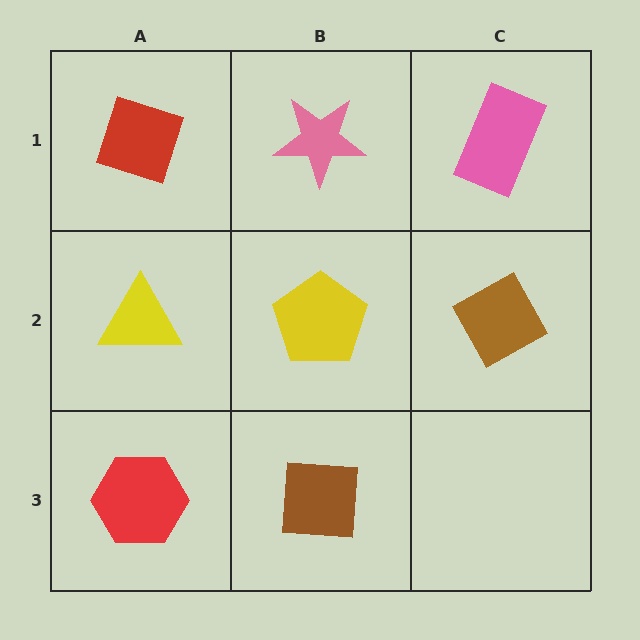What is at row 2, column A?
A yellow triangle.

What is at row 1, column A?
A red diamond.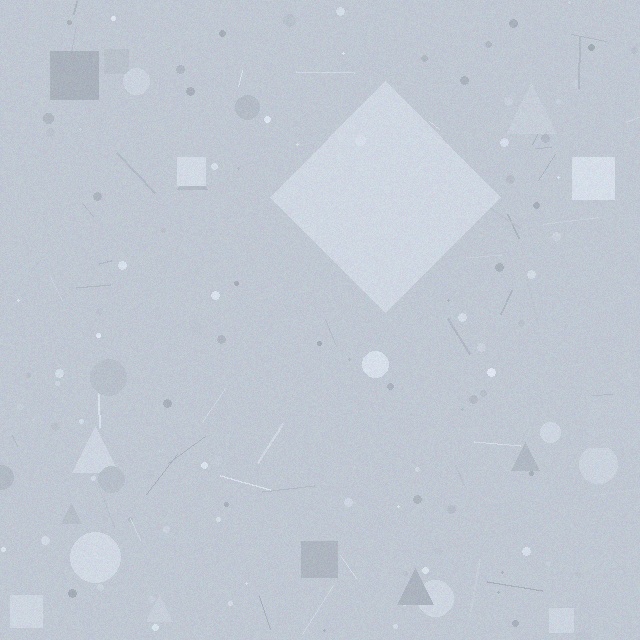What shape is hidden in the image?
A diamond is hidden in the image.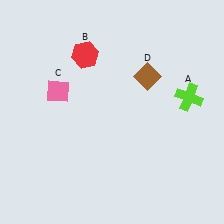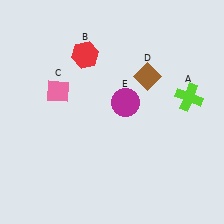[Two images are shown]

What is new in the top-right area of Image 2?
A magenta circle (E) was added in the top-right area of Image 2.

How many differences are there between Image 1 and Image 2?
There is 1 difference between the two images.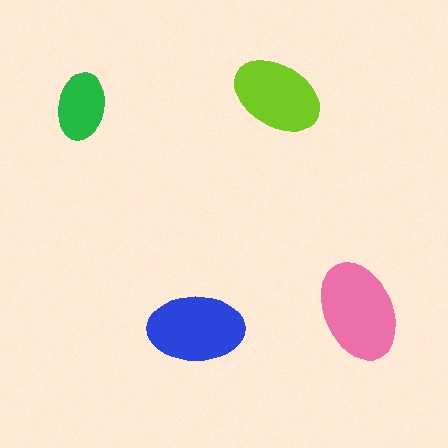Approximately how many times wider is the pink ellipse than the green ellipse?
About 1.5 times wider.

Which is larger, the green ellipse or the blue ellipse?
The blue one.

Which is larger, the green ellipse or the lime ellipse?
The lime one.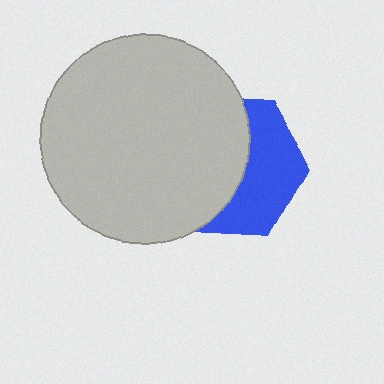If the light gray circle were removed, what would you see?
You would see the complete blue hexagon.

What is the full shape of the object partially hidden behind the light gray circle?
The partially hidden object is a blue hexagon.